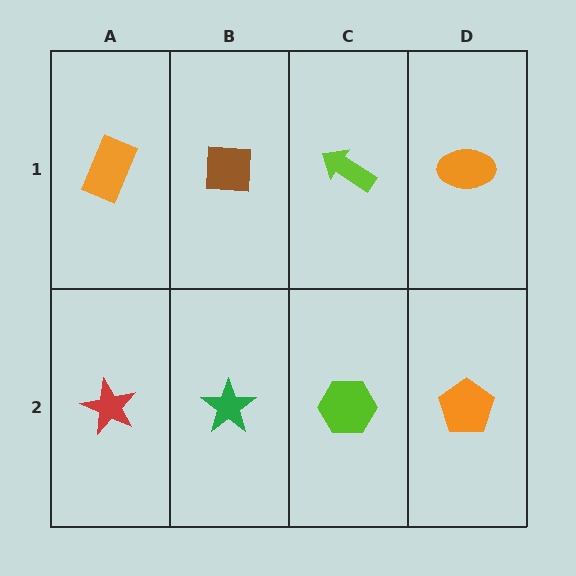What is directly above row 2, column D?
An orange ellipse.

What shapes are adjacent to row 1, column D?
An orange pentagon (row 2, column D), a lime arrow (row 1, column C).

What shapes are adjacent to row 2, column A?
An orange rectangle (row 1, column A), a green star (row 2, column B).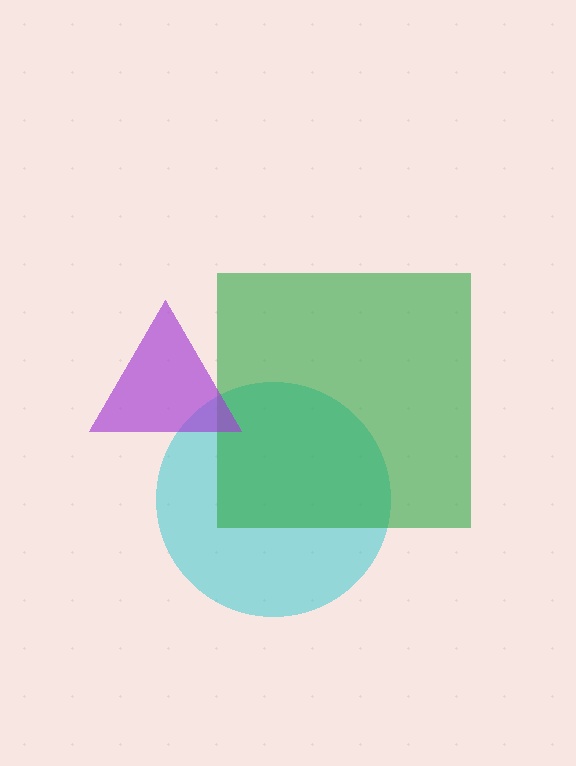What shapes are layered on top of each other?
The layered shapes are: a cyan circle, a green square, a purple triangle.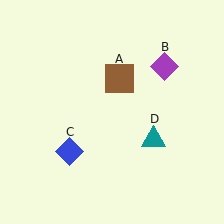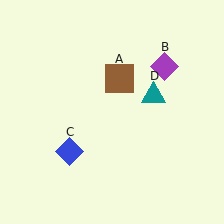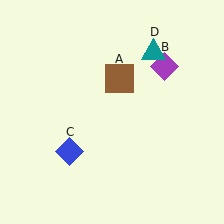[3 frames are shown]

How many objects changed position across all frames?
1 object changed position: teal triangle (object D).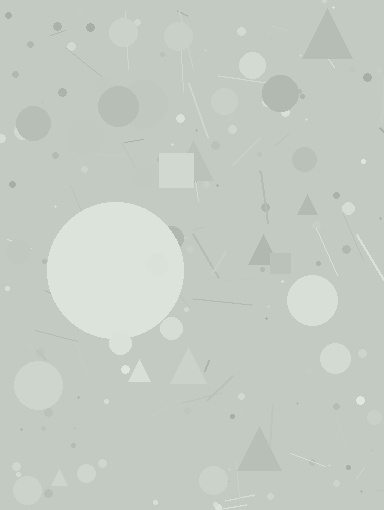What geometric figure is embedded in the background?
A circle is embedded in the background.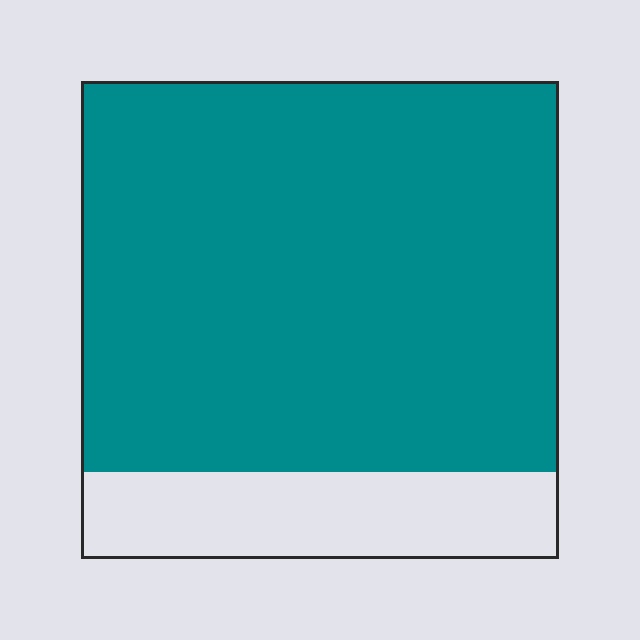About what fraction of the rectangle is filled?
About five sixths (5/6).